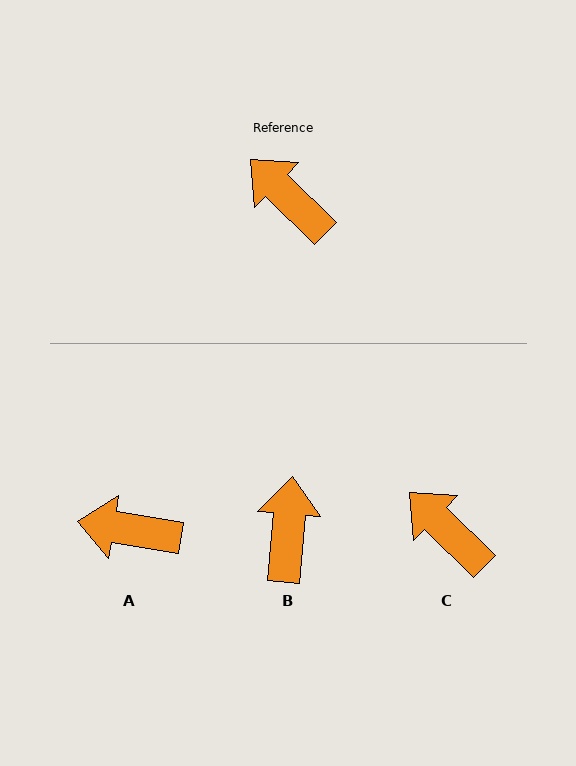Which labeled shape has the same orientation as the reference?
C.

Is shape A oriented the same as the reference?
No, it is off by about 35 degrees.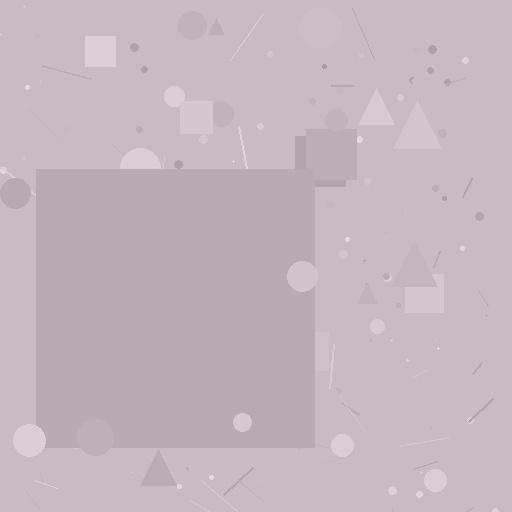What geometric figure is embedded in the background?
A square is embedded in the background.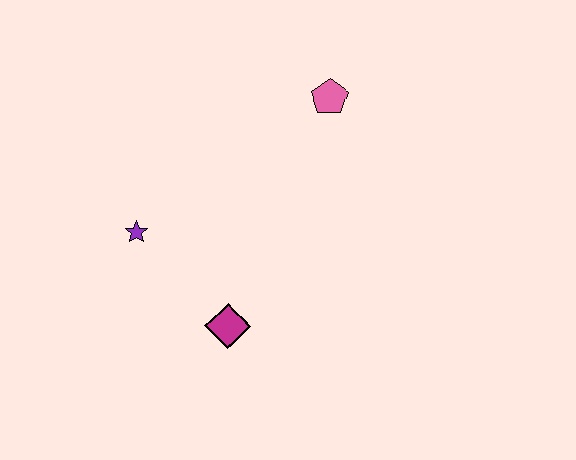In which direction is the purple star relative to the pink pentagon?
The purple star is to the left of the pink pentagon.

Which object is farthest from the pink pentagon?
The magenta diamond is farthest from the pink pentagon.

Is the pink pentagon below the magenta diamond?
No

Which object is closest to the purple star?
The magenta diamond is closest to the purple star.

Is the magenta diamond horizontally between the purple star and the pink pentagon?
Yes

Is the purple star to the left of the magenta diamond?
Yes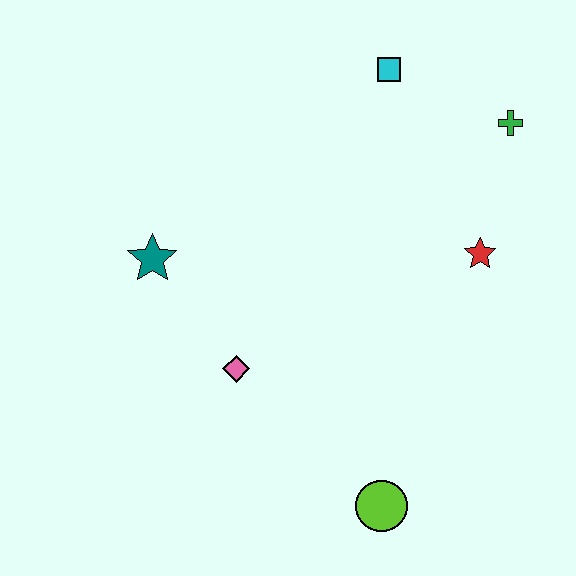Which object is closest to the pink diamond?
The teal star is closest to the pink diamond.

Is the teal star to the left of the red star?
Yes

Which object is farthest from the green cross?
The lime circle is farthest from the green cross.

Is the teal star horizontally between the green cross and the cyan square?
No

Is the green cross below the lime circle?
No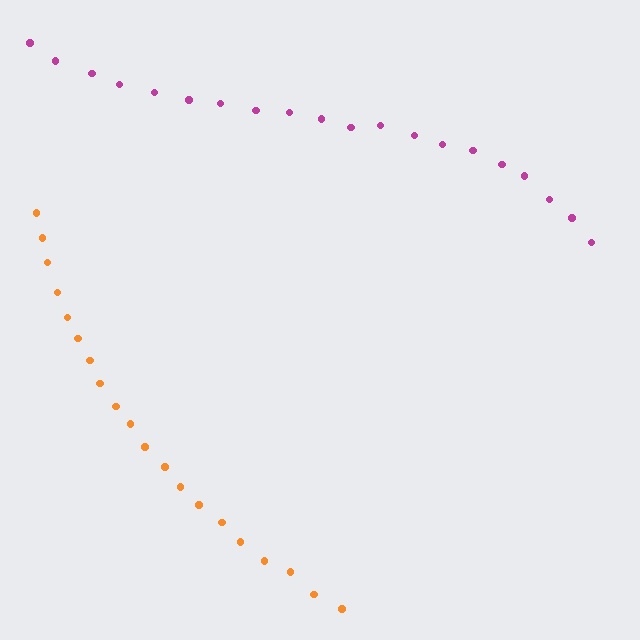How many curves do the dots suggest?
There are 2 distinct paths.